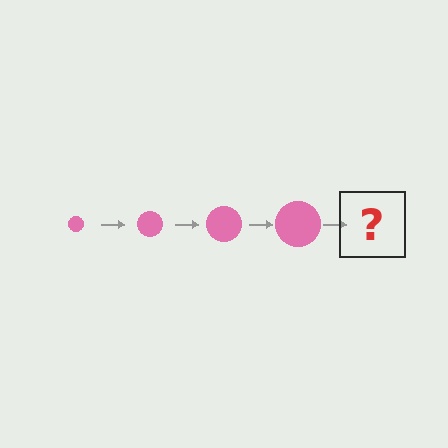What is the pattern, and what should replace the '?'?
The pattern is that the circle gets progressively larger each step. The '?' should be a pink circle, larger than the previous one.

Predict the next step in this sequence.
The next step is a pink circle, larger than the previous one.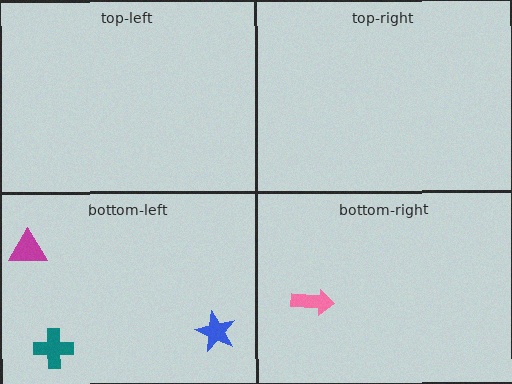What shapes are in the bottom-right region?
The pink arrow.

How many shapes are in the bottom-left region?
3.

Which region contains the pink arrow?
The bottom-right region.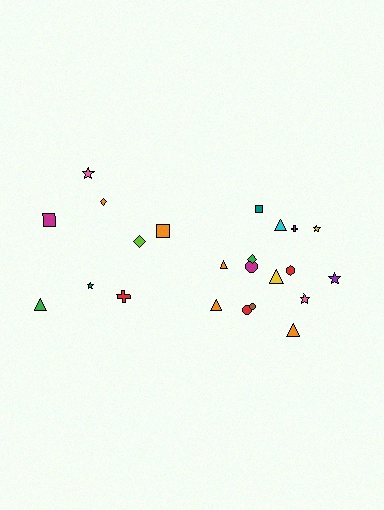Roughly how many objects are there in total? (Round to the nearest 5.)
Roughly 25 objects in total.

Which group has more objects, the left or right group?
The right group.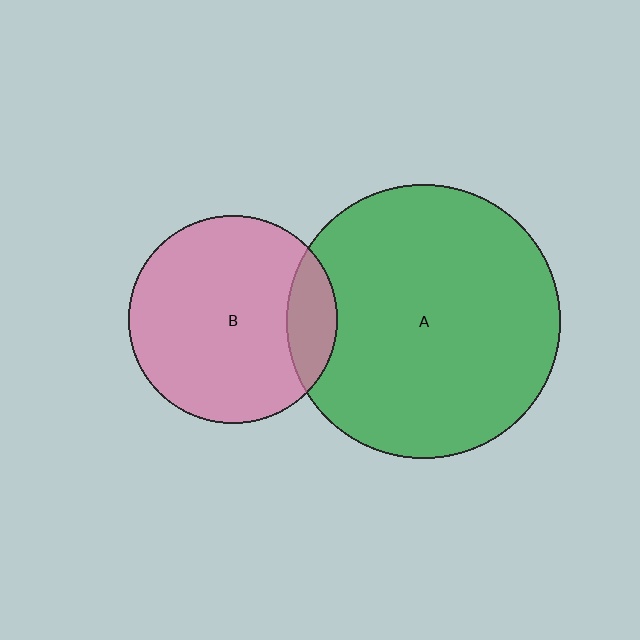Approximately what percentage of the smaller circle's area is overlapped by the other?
Approximately 15%.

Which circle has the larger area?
Circle A (green).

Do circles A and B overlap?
Yes.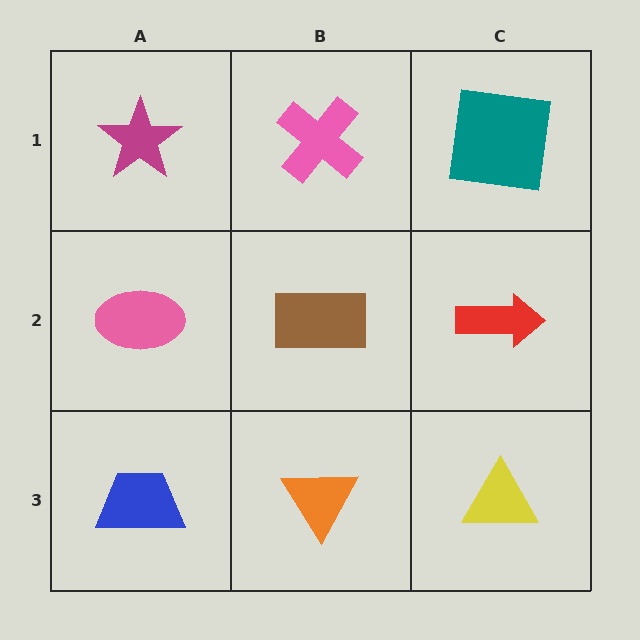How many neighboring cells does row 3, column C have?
2.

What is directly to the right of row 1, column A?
A pink cross.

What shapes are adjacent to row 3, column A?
A pink ellipse (row 2, column A), an orange triangle (row 3, column B).